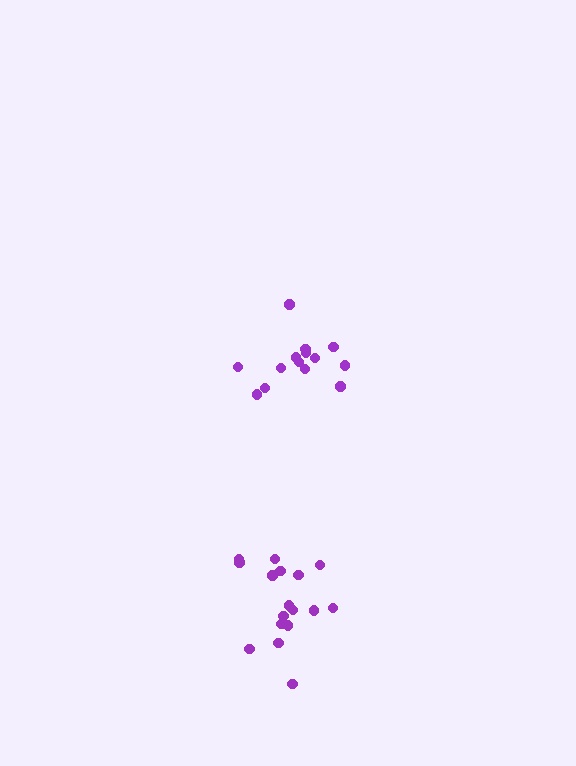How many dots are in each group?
Group 1: 14 dots, Group 2: 17 dots (31 total).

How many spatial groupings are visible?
There are 2 spatial groupings.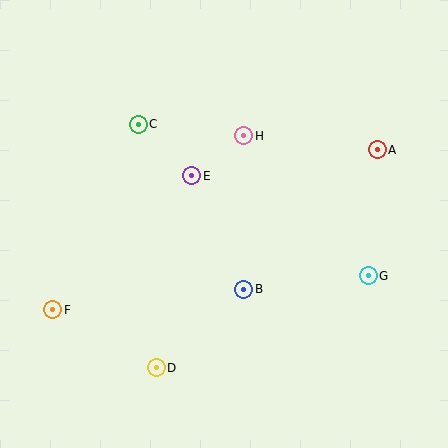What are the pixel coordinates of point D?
Point D is at (156, 368).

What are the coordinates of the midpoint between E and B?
The midpoint between E and B is at (218, 233).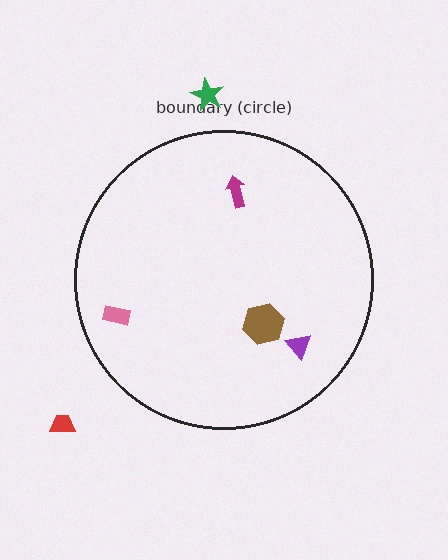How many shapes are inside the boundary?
4 inside, 2 outside.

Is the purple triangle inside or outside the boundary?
Inside.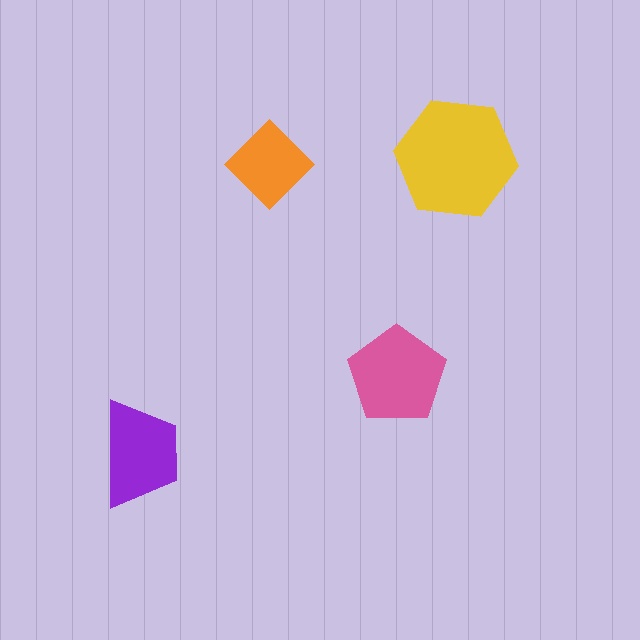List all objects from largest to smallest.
The yellow hexagon, the pink pentagon, the purple trapezoid, the orange diamond.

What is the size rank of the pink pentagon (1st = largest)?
2nd.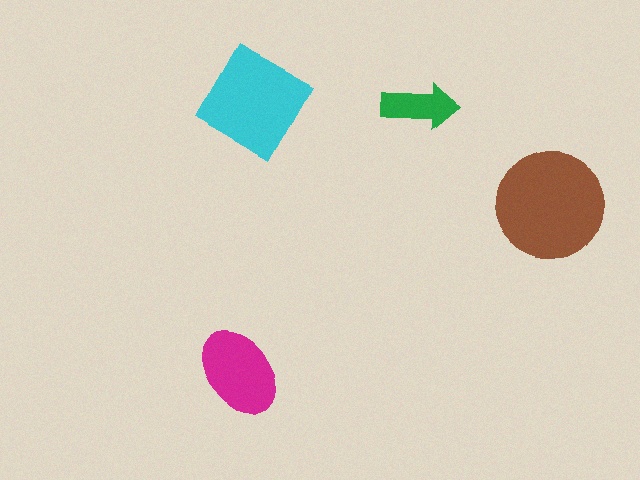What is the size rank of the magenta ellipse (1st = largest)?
3rd.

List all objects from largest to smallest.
The brown circle, the cyan square, the magenta ellipse, the green arrow.